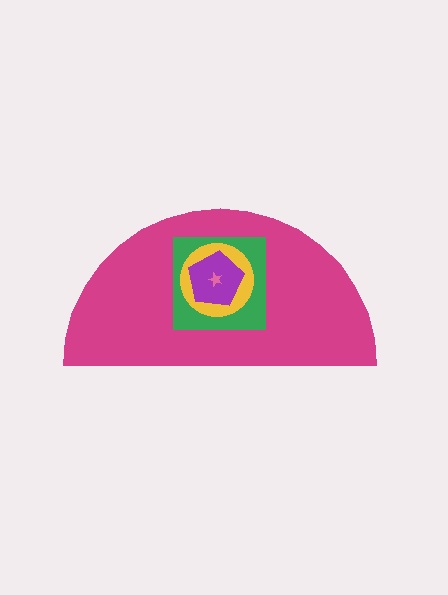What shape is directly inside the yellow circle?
The purple pentagon.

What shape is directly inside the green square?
The yellow circle.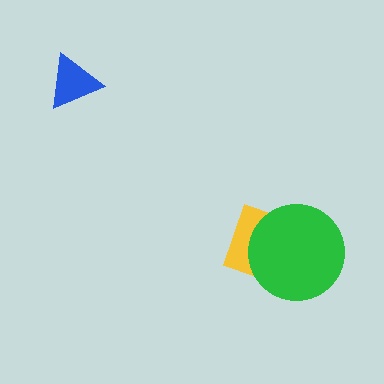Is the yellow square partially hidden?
Yes, it is partially covered by another shape.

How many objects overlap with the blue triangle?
0 objects overlap with the blue triangle.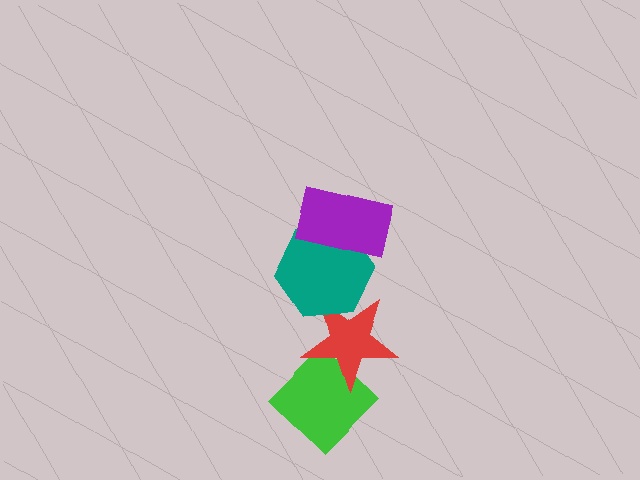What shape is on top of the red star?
The teal hexagon is on top of the red star.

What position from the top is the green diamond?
The green diamond is 4th from the top.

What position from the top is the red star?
The red star is 3rd from the top.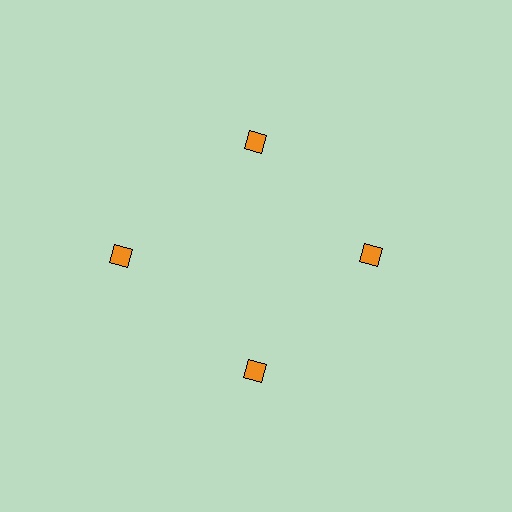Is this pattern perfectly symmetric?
No. The 4 orange diamonds are arranged in a ring, but one element near the 9 o'clock position is pushed outward from the center, breaking the 4-fold rotational symmetry.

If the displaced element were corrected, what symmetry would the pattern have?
It would have 4-fold rotational symmetry — the pattern would map onto itself every 90 degrees.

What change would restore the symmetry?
The symmetry would be restored by moving it inward, back onto the ring so that all 4 diamonds sit at equal angles and equal distance from the center.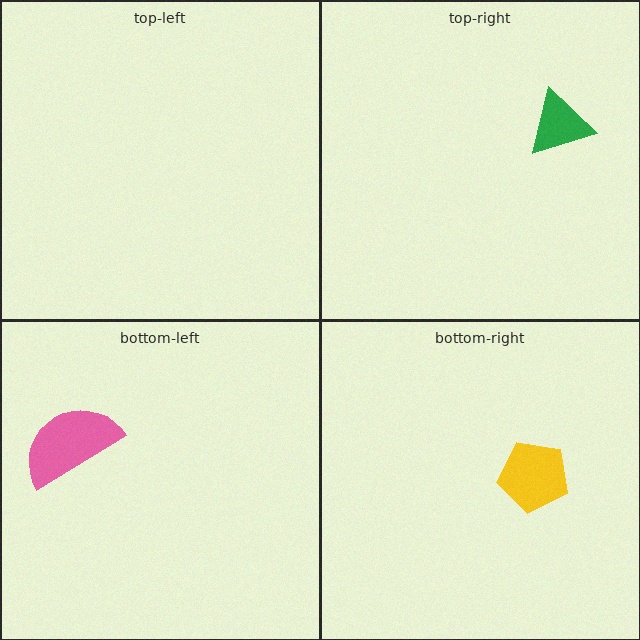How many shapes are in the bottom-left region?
1.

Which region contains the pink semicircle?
The bottom-left region.